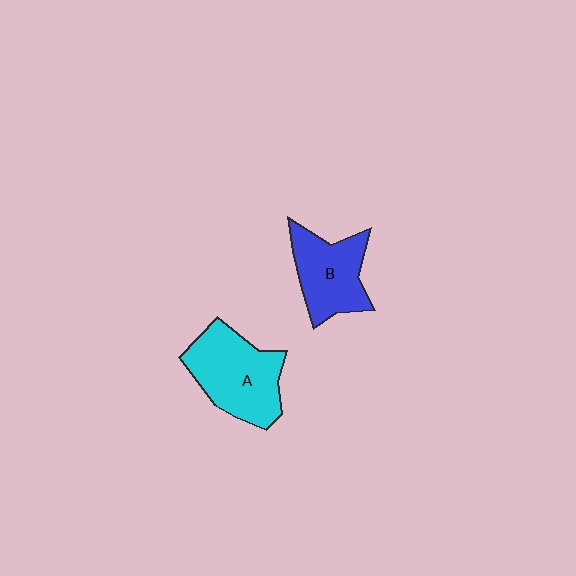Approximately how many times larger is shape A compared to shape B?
Approximately 1.3 times.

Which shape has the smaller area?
Shape B (blue).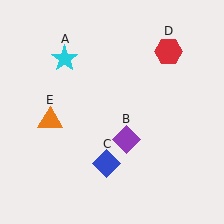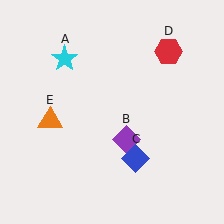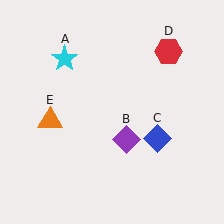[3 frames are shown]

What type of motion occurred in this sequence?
The blue diamond (object C) rotated counterclockwise around the center of the scene.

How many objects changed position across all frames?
1 object changed position: blue diamond (object C).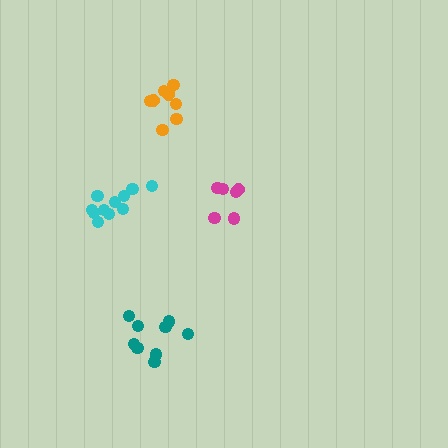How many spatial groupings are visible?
There are 4 spatial groupings.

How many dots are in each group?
Group 1: 9 dots, Group 2: 6 dots, Group 3: 9 dots, Group 4: 12 dots (36 total).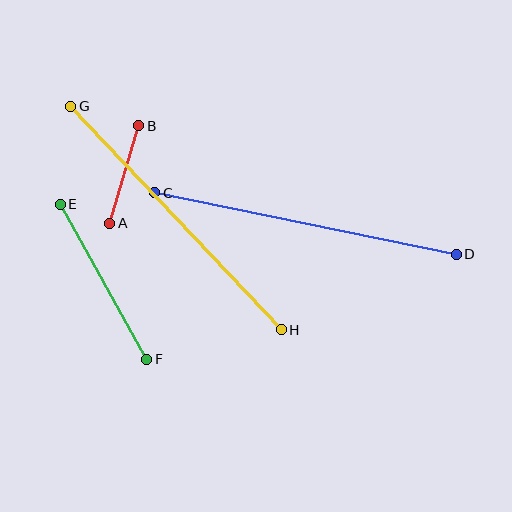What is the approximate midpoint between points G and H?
The midpoint is at approximately (176, 218) pixels.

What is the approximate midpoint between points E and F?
The midpoint is at approximately (103, 282) pixels.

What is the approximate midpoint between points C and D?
The midpoint is at approximately (305, 223) pixels.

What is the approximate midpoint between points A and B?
The midpoint is at approximately (124, 174) pixels.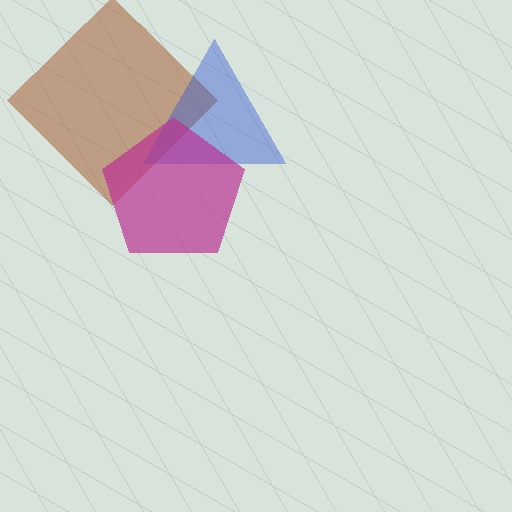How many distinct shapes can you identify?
There are 3 distinct shapes: a brown diamond, a blue triangle, a magenta pentagon.